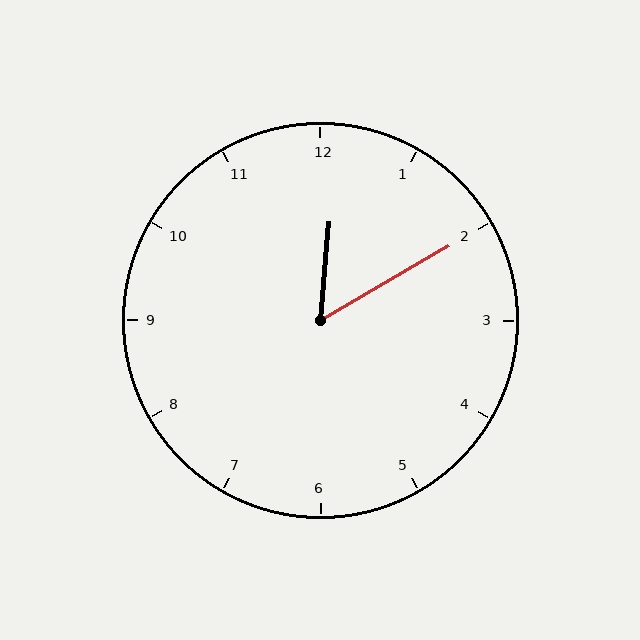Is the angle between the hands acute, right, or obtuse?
It is acute.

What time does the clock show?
12:10.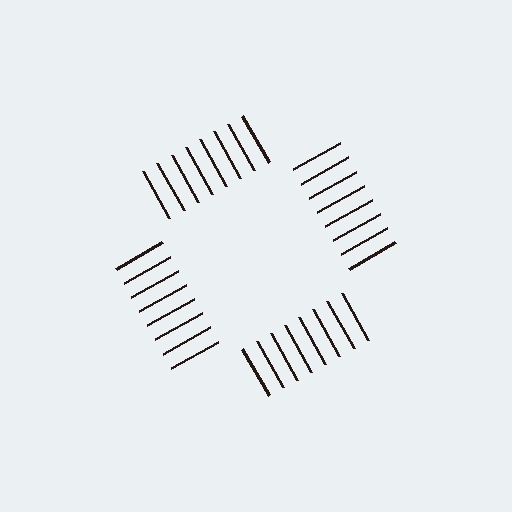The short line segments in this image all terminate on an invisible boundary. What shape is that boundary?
An illusory square — the line segments terminate on its edges but no continuous stroke is drawn.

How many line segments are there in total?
32 — 8 along each of the 4 edges.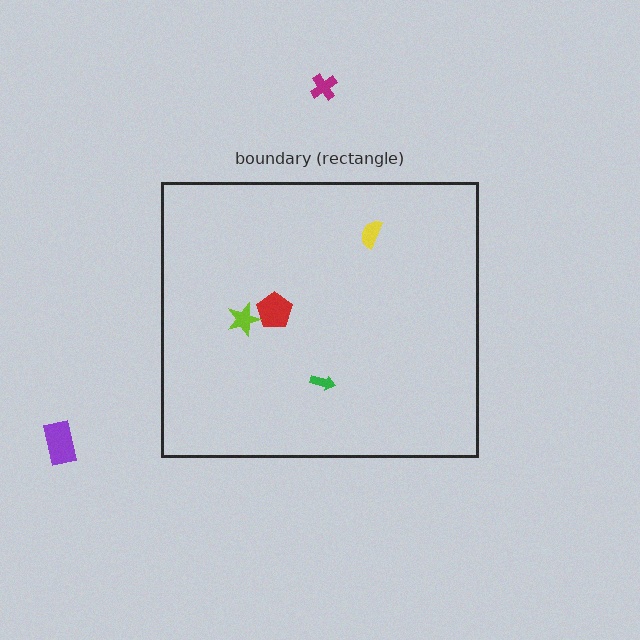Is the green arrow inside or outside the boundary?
Inside.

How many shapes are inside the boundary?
4 inside, 2 outside.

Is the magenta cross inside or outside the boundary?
Outside.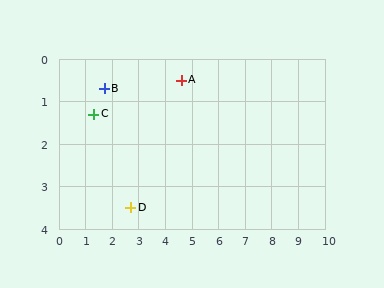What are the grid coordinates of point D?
Point D is at approximately (2.7, 3.5).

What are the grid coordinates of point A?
Point A is at approximately (4.6, 0.5).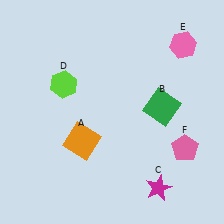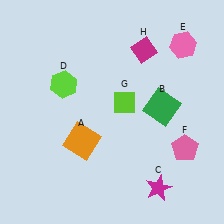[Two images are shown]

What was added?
A lime diamond (G), a magenta diamond (H) were added in Image 2.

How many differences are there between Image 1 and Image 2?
There are 2 differences between the two images.